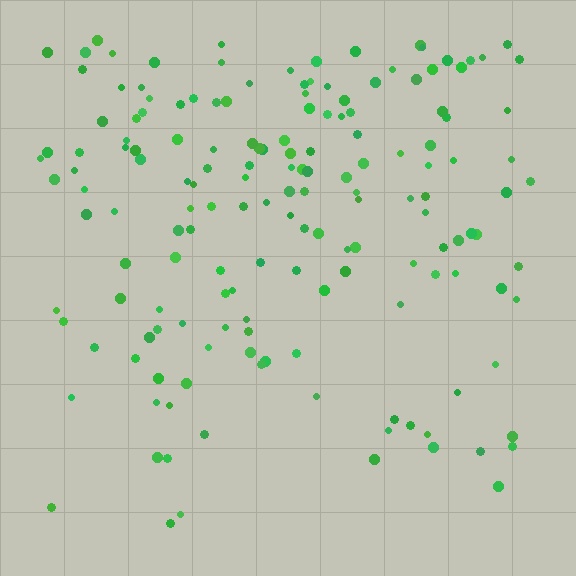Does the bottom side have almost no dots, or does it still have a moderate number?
Still a moderate number, just noticeably fewer than the top.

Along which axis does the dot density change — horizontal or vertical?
Vertical.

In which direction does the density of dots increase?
From bottom to top, with the top side densest.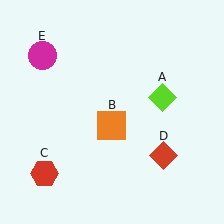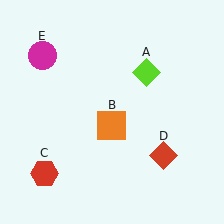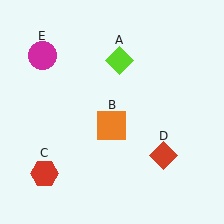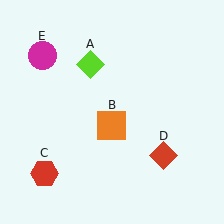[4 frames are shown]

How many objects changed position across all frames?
1 object changed position: lime diamond (object A).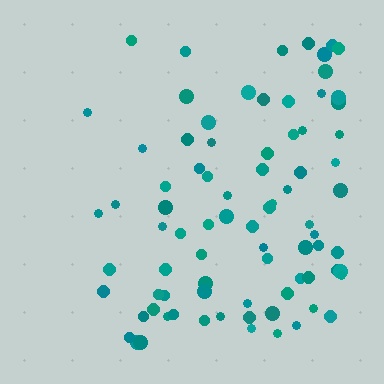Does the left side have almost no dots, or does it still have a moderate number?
Still a moderate number, just noticeably fewer than the right.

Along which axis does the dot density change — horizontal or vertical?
Horizontal.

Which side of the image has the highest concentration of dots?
The right.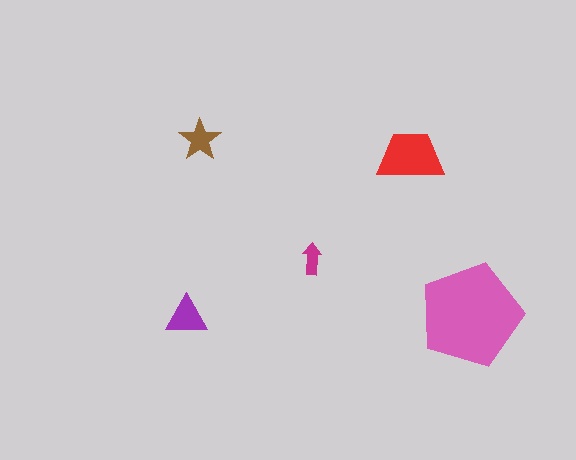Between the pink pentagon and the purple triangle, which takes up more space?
The pink pentagon.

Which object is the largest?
The pink pentagon.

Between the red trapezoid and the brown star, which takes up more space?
The red trapezoid.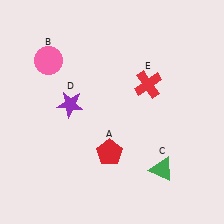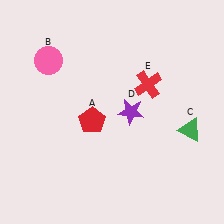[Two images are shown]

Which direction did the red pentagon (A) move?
The red pentagon (A) moved up.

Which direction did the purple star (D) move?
The purple star (D) moved right.